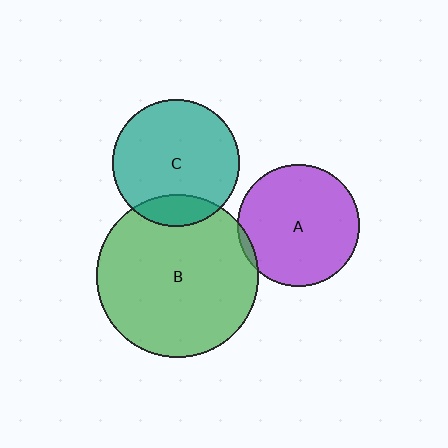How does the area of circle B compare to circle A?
Approximately 1.8 times.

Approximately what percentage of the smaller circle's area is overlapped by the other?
Approximately 15%.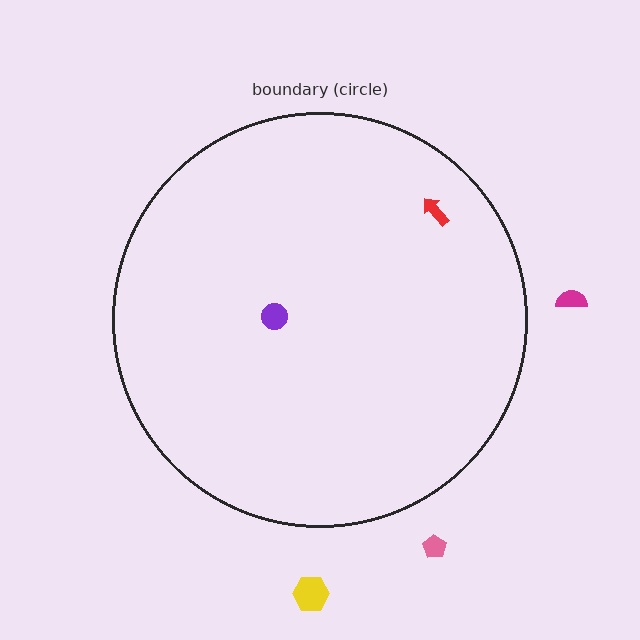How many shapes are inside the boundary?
2 inside, 3 outside.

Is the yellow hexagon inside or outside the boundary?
Outside.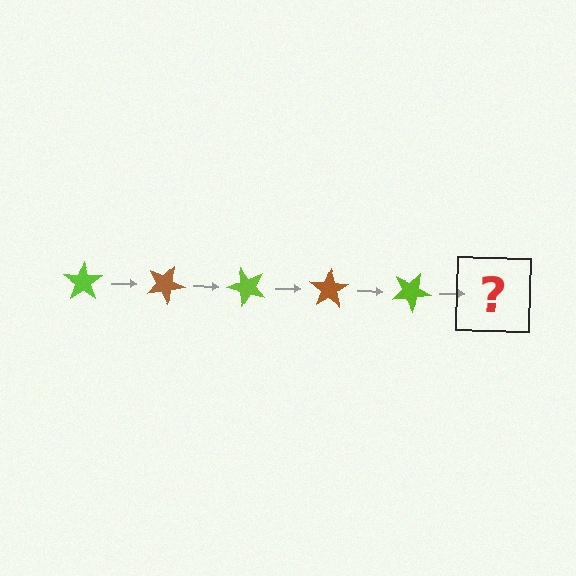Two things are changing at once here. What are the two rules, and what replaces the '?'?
The two rules are that it rotates 25 degrees each step and the color cycles through lime and brown. The '?' should be a brown star, rotated 125 degrees from the start.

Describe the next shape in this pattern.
It should be a brown star, rotated 125 degrees from the start.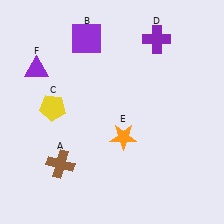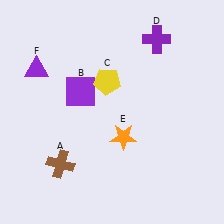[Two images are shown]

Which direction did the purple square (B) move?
The purple square (B) moved down.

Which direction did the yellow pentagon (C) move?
The yellow pentagon (C) moved right.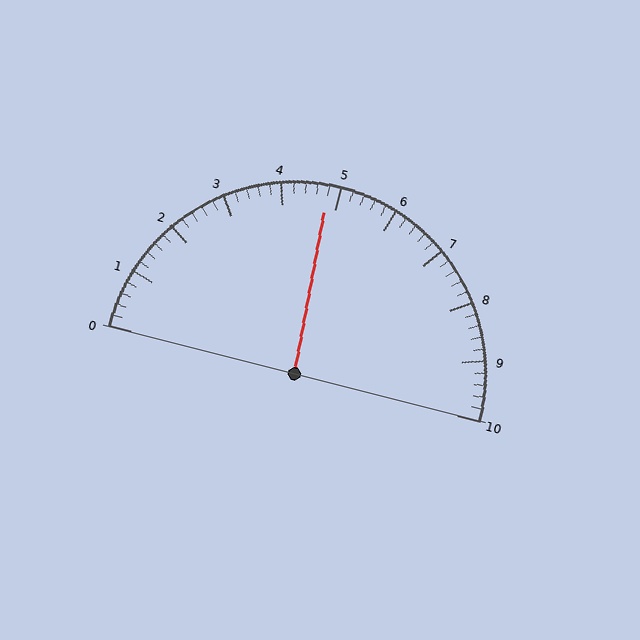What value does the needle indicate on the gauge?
The needle indicates approximately 4.8.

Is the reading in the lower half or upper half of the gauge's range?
The reading is in the lower half of the range (0 to 10).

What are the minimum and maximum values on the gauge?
The gauge ranges from 0 to 10.